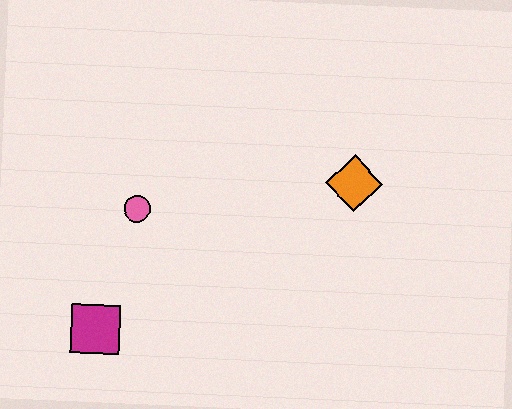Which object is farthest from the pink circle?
The orange diamond is farthest from the pink circle.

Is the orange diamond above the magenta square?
Yes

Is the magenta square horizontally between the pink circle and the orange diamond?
No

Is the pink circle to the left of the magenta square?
No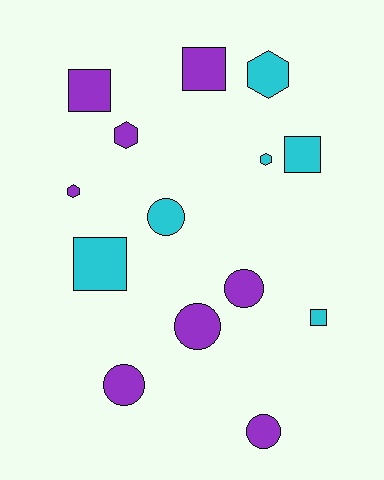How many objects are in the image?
There are 14 objects.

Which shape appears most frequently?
Circle, with 5 objects.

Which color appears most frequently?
Purple, with 8 objects.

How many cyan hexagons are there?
There are 2 cyan hexagons.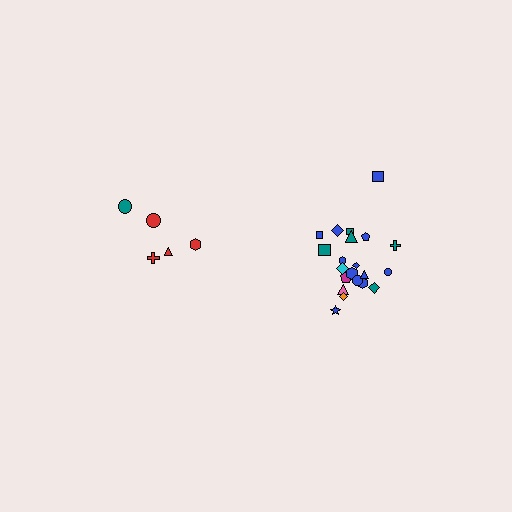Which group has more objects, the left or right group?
The right group.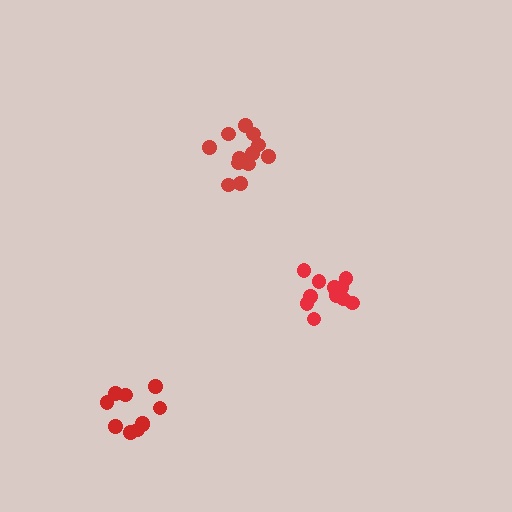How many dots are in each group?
Group 1: 11 dots, Group 2: 12 dots, Group 3: 10 dots (33 total).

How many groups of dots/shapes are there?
There are 3 groups.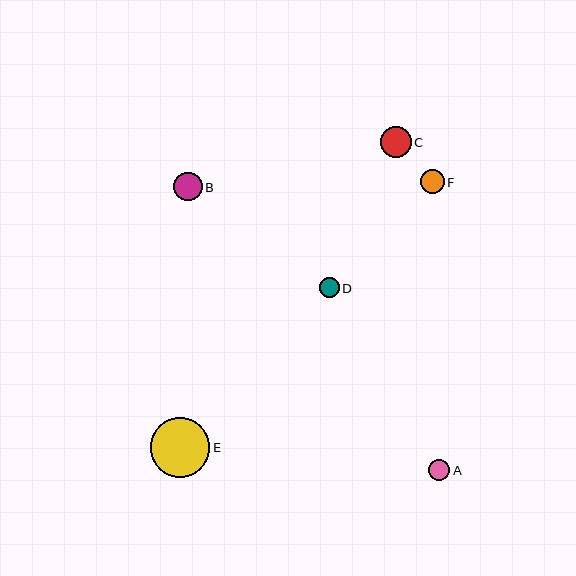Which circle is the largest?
Circle E is the largest with a size of approximately 60 pixels.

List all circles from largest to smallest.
From largest to smallest: E, C, B, F, A, D.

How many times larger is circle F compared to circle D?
Circle F is approximately 1.2 times the size of circle D.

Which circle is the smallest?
Circle D is the smallest with a size of approximately 20 pixels.